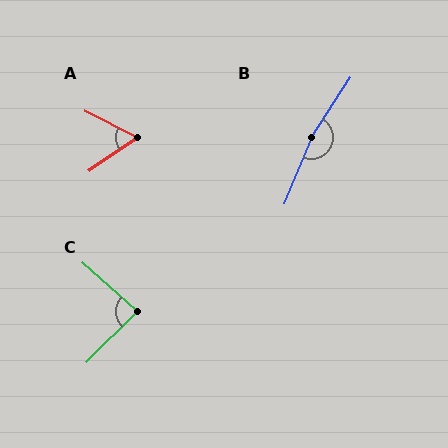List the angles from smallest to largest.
A (61°), C (86°), B (169°).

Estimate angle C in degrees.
Approximately 86 degrees.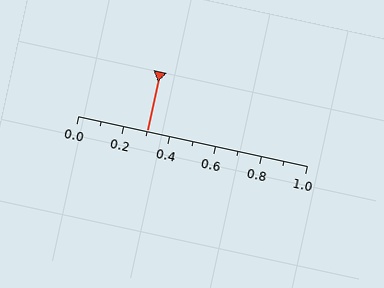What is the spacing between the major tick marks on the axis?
The major ticks are spaced 0.2 apart.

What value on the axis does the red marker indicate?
The marker indicates approximately 0.3.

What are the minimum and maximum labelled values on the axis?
The axis runs from 0.0 to 1.0.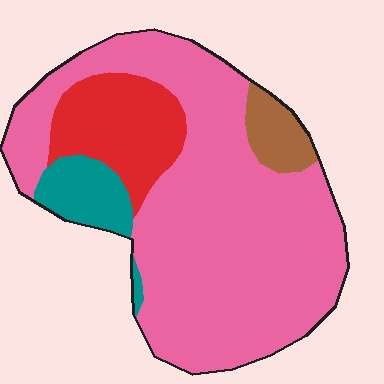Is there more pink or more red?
Pink.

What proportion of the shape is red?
Red takes up about one sixth (1/6) of the shape.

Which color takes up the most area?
Pink, at roughly 70%.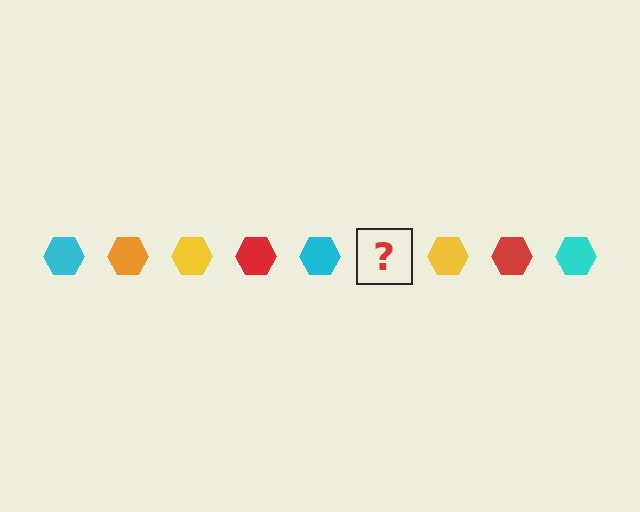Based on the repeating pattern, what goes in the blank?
The blank should be an orange hexagon.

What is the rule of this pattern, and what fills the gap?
The rule is that the pattern cycles through cyan, orange, yellow, red hexagons. The gap should be filled with an orange hexagon.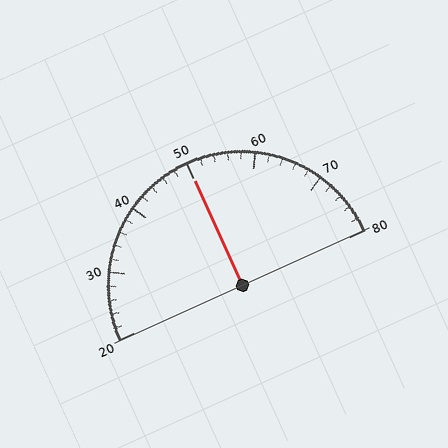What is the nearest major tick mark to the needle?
The nearest major tick mark is 50.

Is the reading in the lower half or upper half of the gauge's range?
The reading is in the upper half of the range (20 to 80).